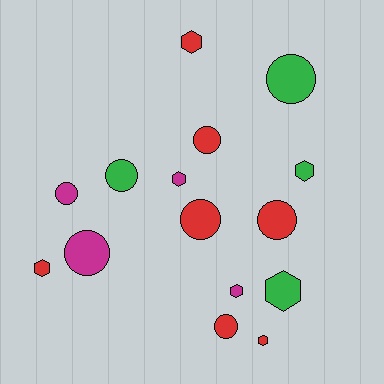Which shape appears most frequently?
Circle, with 8 objects.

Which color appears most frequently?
Red, with 7 objects.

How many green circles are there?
There are 2 green circles.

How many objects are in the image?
There are 15 objects.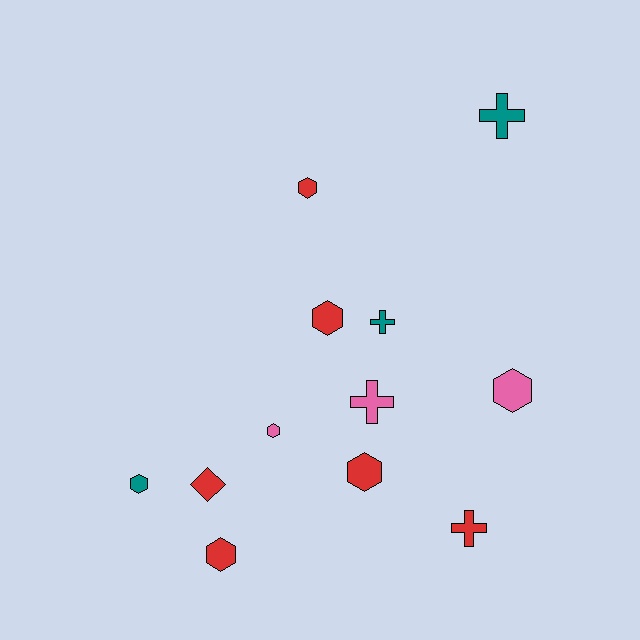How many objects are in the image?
There are 12 objects.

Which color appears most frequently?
Red, with 6 objects.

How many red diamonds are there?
There is 1 red diamond.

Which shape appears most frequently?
Hexagon, with 7 objects.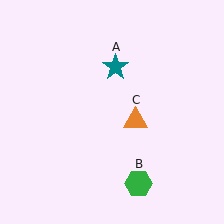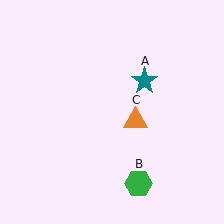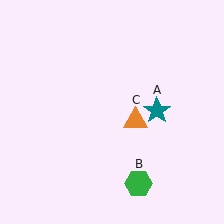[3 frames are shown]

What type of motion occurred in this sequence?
The teal star (object A) rotated clockwise around the center of the scene.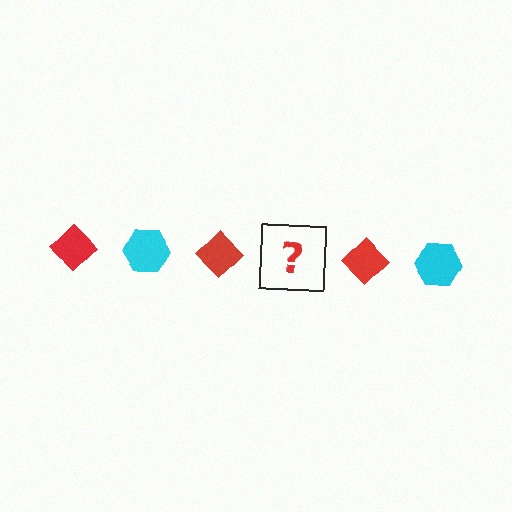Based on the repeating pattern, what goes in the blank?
The blank should be a cyan hexagon.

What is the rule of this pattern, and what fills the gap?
The rule is that the pattern alternates between red diamond and cyan hexagon. The gap should be filled with a cyan hexagon.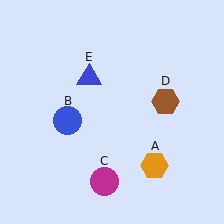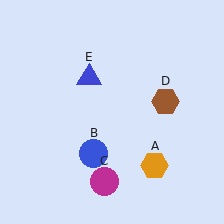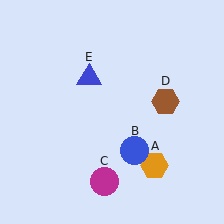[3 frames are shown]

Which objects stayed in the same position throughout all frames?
Orange hexagon (object A) and magenta circle (object C) and brown hexagon (object D) and blue triangle (object E) remained stationary.